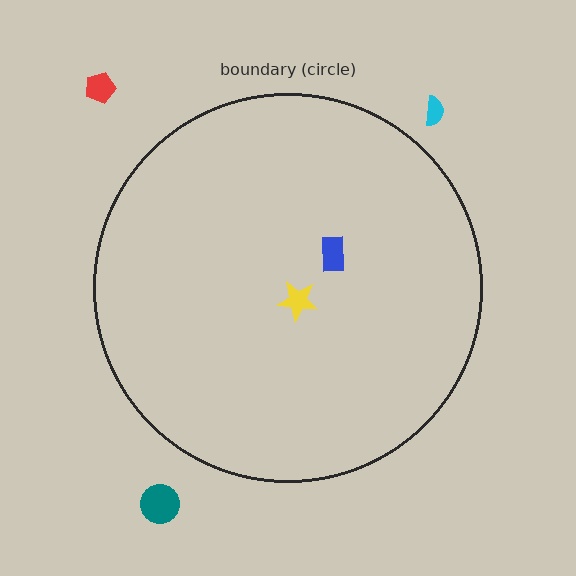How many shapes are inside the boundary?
2 inside, 3 outside.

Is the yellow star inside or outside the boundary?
Inside.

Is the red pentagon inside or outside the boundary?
Outside.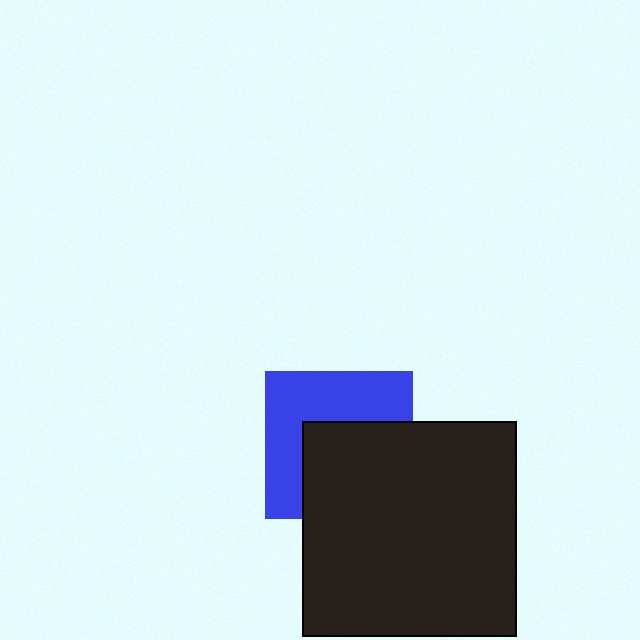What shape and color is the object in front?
The object in front is a black square.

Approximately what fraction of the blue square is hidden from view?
Roughly 50% of the blue square is hidden behind the black square.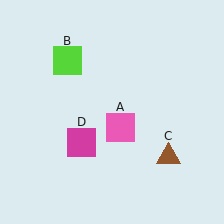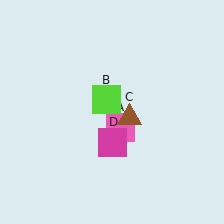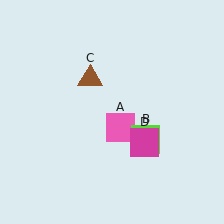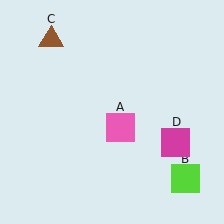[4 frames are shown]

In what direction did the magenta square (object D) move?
The magenta square (object D) moved right.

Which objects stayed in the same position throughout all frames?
Pink square (object A) remained stationary.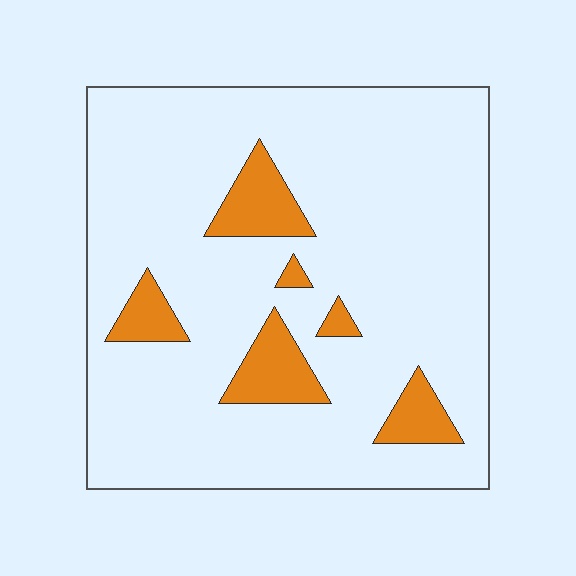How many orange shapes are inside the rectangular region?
6.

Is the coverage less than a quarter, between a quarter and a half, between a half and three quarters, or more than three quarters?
Less than a quarter.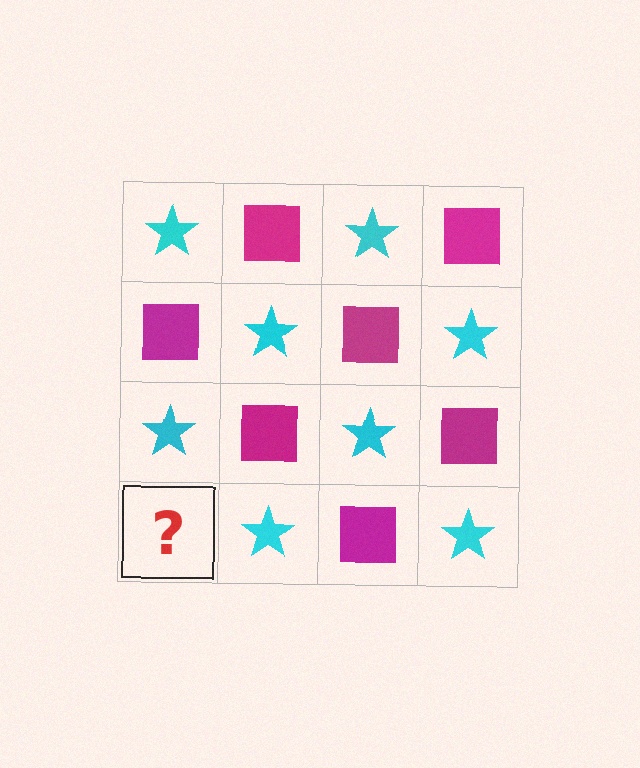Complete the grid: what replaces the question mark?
The question mark should be replaced with a magenta square.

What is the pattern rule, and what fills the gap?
The rule is that it alternates cyan star and magenta square in a checkerboard pattern. The gap should be filled with a magenta square.